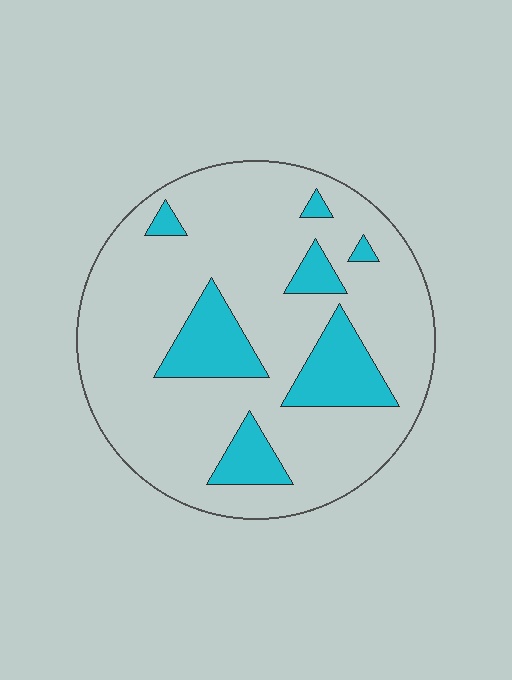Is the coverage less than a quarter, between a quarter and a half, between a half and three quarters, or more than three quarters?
Less than a quarter.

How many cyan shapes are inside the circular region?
7.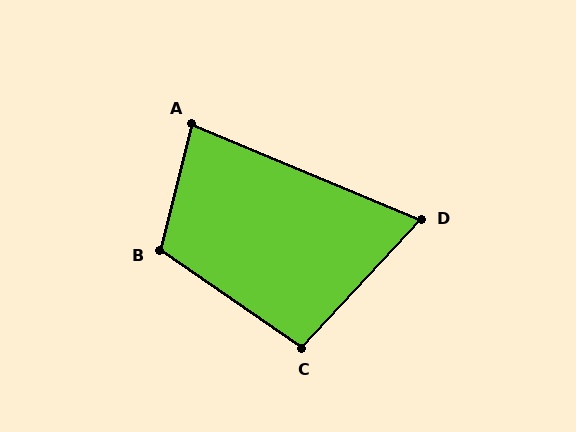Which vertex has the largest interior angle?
B, at approximately 110 degrees.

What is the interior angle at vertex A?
Approximately 82 degrees (acute).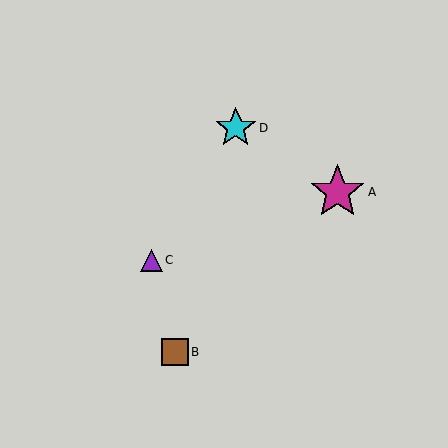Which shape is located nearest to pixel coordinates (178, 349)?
The brown square (labeled B) at (175, 352) is nearest to that location.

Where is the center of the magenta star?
The center of the magenta star is at (337, 192).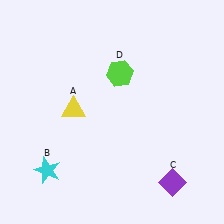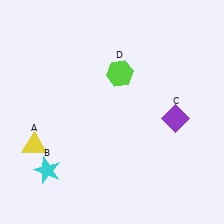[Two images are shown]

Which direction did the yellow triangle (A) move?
The yellow triangle (A) moved left.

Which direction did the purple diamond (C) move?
The purple diamond (C) moved up.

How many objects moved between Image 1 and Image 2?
2 objects moved between the two images.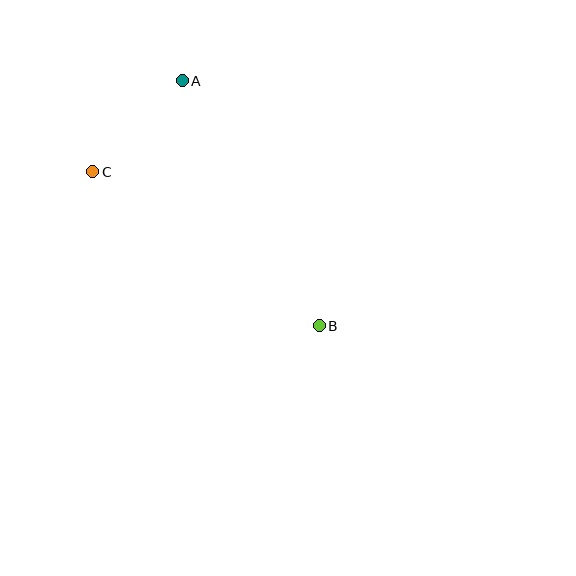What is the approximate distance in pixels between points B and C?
The distance between B and C is approximately 274 pixels.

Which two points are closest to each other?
Points A and C are closest to each other.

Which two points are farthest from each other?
Points A and B are farthest from each other.